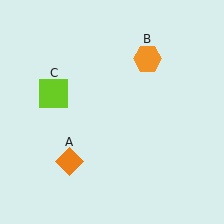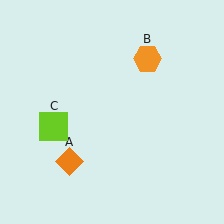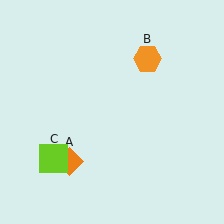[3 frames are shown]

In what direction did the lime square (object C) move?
The lime square (object C) moved down.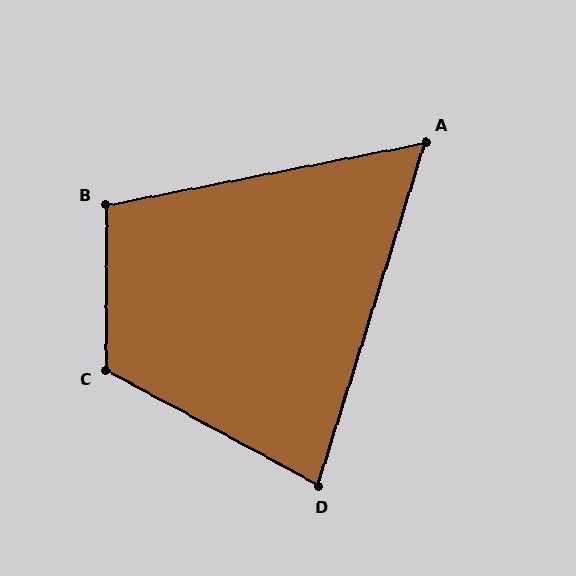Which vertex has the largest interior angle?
C, at approximately 118 degrees.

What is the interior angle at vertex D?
Approximately 79 degrees (acute).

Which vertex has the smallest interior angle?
A, at approximately 62 degrees.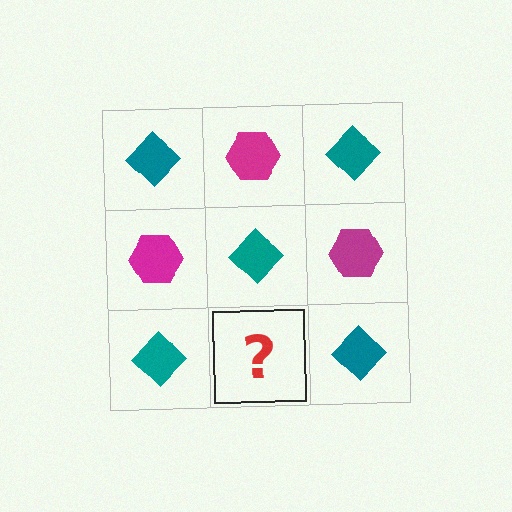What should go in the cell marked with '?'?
The missing cell should contain a magenta hexagon.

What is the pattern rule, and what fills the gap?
The rule is that it alternates teal diamond and magenta hexagon in a checkerboard pattern. The gap should be filled with a magenta hexagon.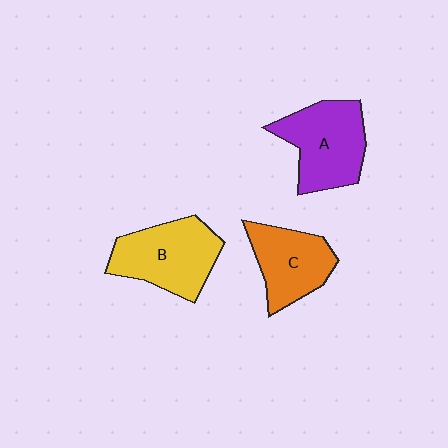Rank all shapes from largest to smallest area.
From largest to smallest: B (yellow), A (purple), C (orange).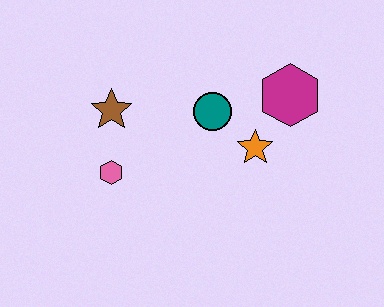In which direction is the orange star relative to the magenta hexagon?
The orange star is below the magenta hexagon.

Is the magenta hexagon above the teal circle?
Yes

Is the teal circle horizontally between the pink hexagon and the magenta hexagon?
Yes